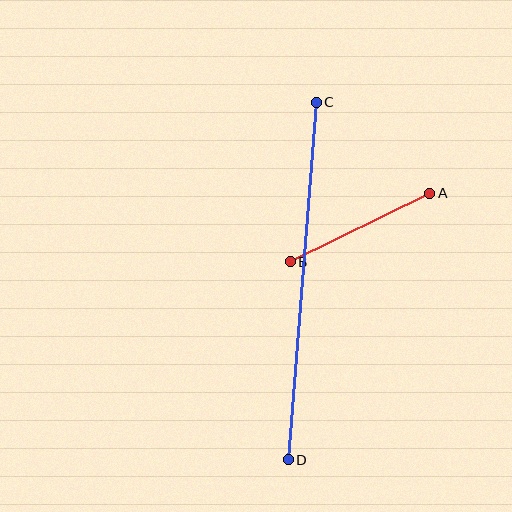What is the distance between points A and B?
The distance is approximately 155 pixels.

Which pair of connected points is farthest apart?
Points C and D are farthest apart.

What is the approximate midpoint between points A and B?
The midpoint is at approximately (360, 227) pixels.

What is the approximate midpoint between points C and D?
The midpoint is at approximately (302, 281) pixels.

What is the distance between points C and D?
The distance is approximately 359 pixels.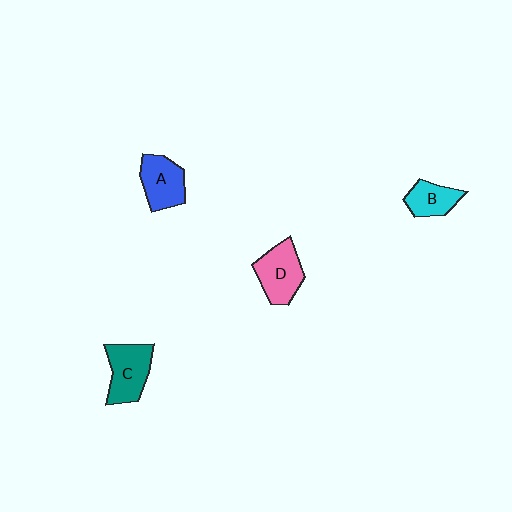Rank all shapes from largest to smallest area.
From largest to smallest: C (teal), D (pink), A (blue), B (cyan).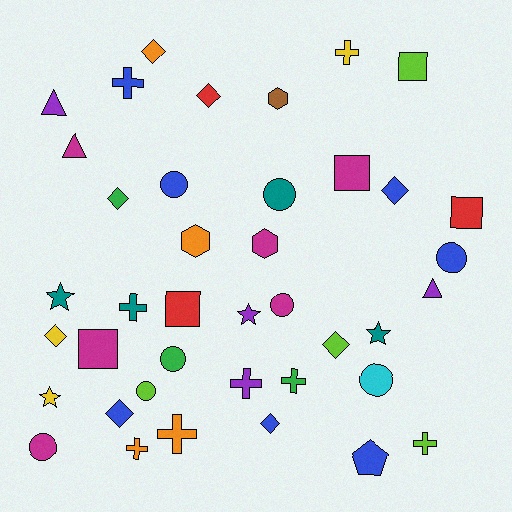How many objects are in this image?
There are 40 objects.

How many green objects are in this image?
There are 3 green objects.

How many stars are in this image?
There are 4 stars.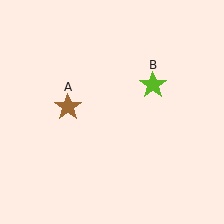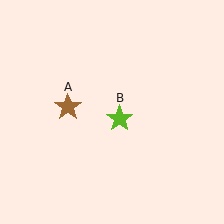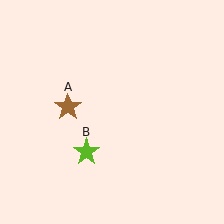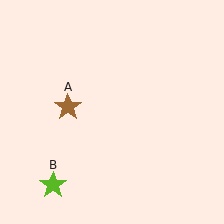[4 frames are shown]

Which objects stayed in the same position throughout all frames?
Brown star (object A) remained stationary.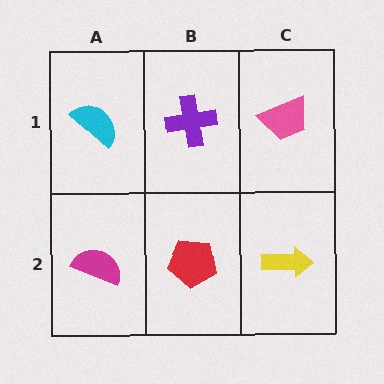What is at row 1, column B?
A purple cross.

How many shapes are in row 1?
3 shapes.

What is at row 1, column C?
A pink trapezoid.